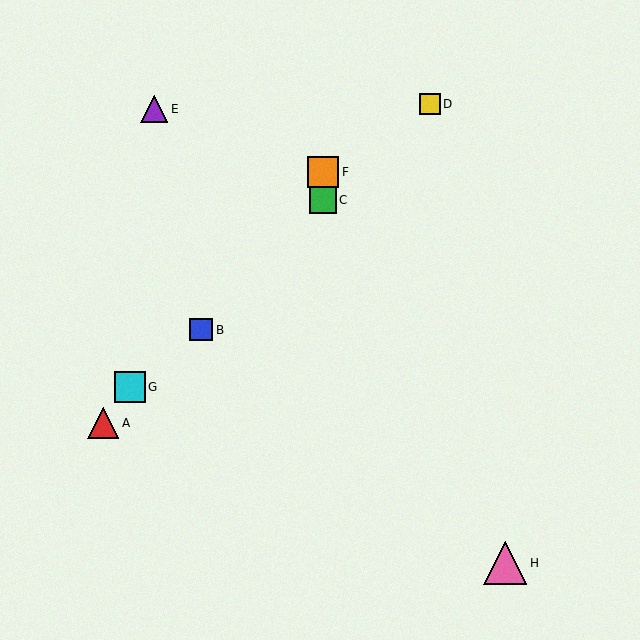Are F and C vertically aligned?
Yes, both are at x≈323.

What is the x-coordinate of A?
Object A is at x≈103.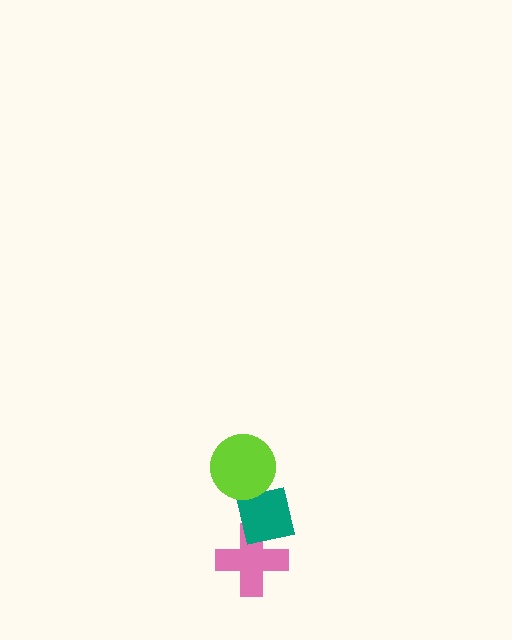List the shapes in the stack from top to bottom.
From top to bottom: the lime circle, the teal square, the pink cross.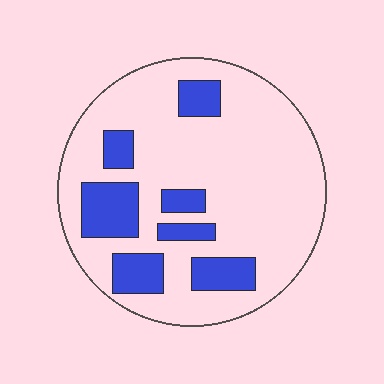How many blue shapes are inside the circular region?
7.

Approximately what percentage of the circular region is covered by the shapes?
Approximately 20%.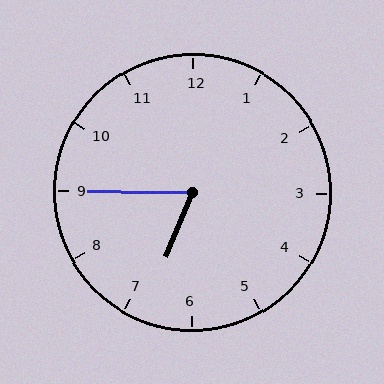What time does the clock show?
6:45.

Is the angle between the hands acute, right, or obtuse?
It is acute.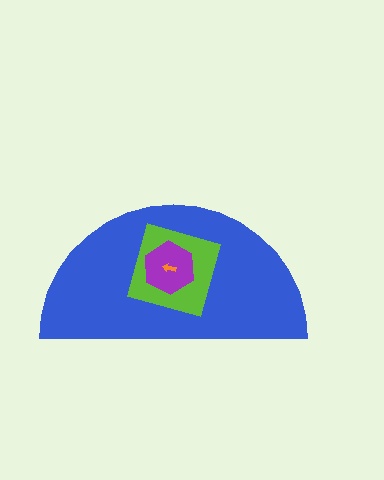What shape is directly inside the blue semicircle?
The lime diamond.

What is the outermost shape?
The blue semicircle.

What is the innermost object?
The orange arrow.